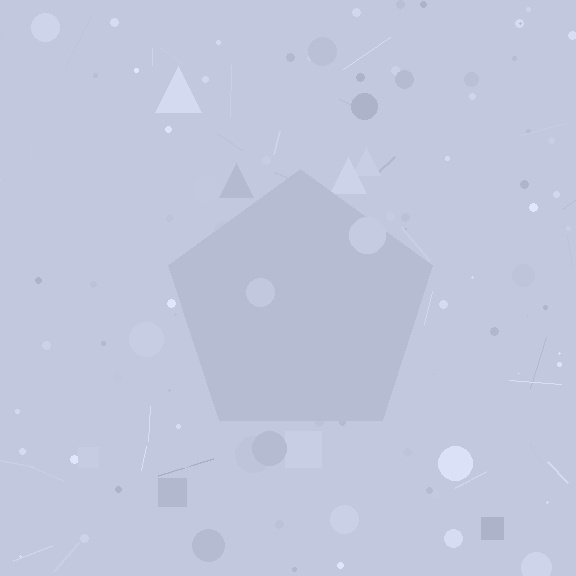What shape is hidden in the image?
A pentagon is hidden in the image.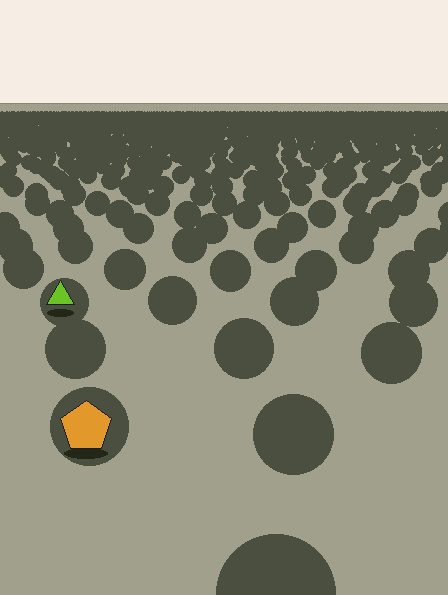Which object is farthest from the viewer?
The lime triangle is farthest from the viewer. It appears smaller and the ground texture around it is denser.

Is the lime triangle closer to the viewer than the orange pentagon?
No. The orange pentagon is closer — you can tell from the texture gradient: the ground texture is coarser near it.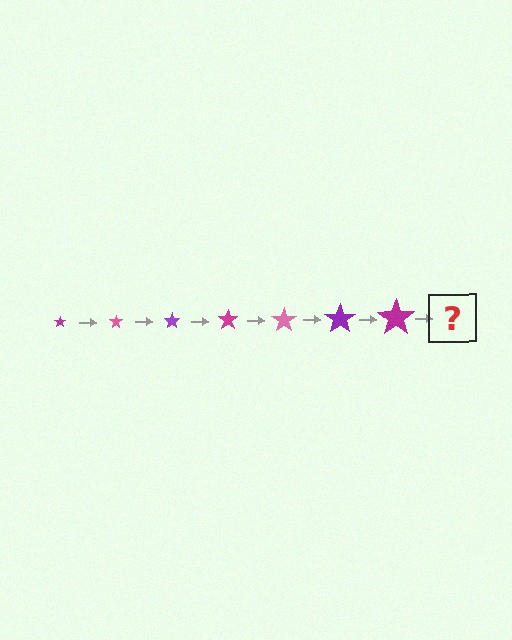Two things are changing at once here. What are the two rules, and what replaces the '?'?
The two rules are that the star grows larger each step and the color cycles through magenta, pink, and purple. The '?' should be a pink star, larger than the previous one.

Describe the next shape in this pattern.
It should be a pink star, larger than the previous one.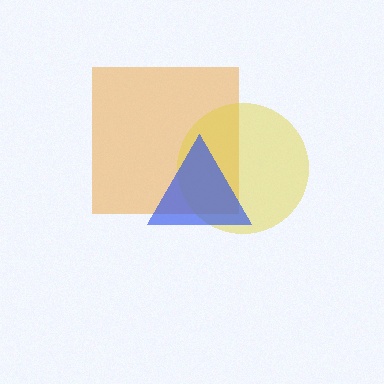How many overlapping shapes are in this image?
There are 3 overlapping shapes in the image.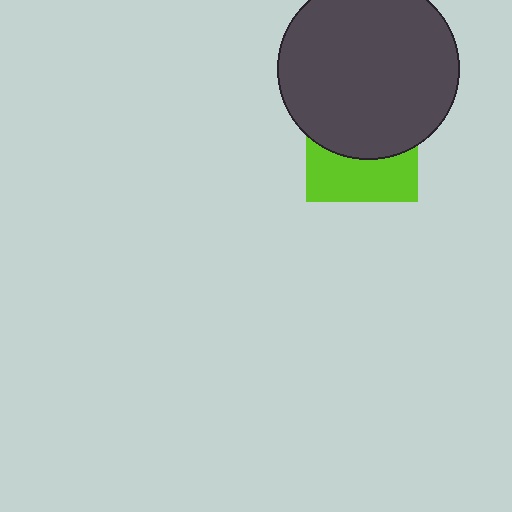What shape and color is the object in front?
The object in front is a dark gray circle.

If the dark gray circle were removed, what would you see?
You would see the complete lime square.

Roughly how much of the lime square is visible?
A small part of it is visible (roughly 43%).